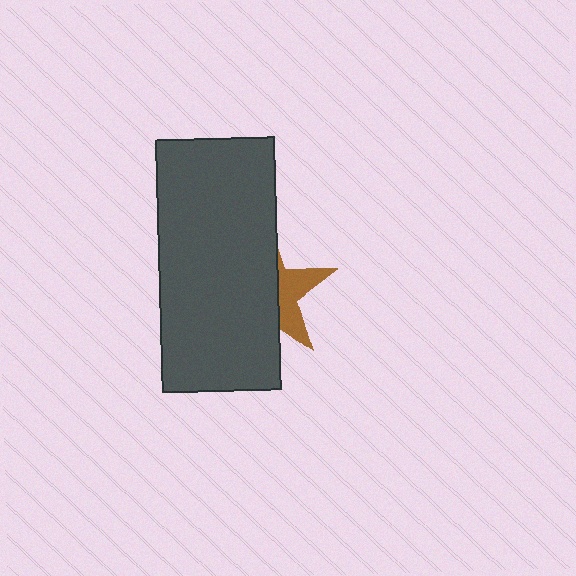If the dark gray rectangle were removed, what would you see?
You would see the complete brown star.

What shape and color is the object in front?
The object in front is a dark gray rectangle.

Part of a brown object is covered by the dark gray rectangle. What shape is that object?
It is a star.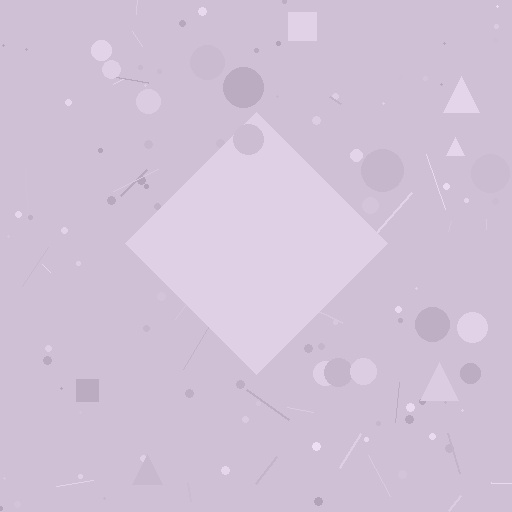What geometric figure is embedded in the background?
A diamond is embedded in the background.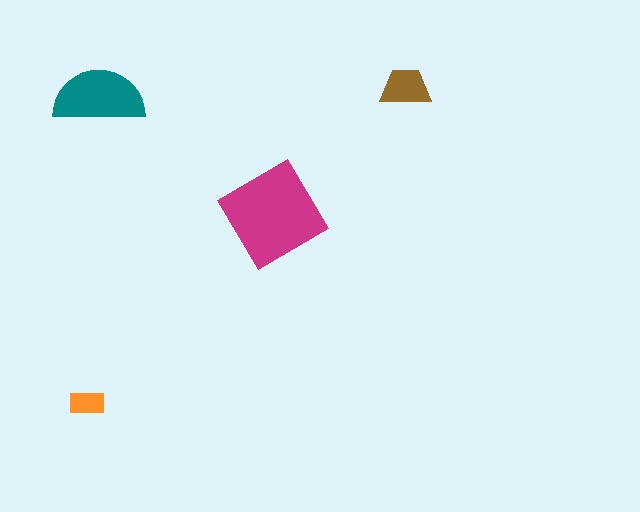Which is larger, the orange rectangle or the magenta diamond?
The magenta diamond.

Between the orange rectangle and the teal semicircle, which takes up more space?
The teal semicircle.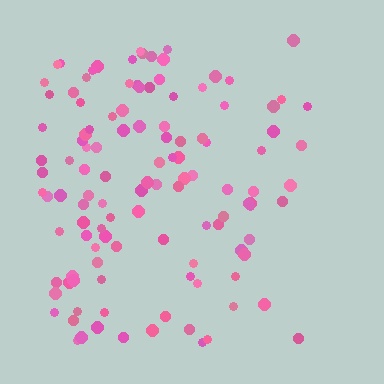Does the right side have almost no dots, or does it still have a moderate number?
Still a moderate number, just noticeably fewer than the left.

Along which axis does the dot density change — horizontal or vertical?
Horizontal.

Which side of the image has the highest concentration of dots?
The left.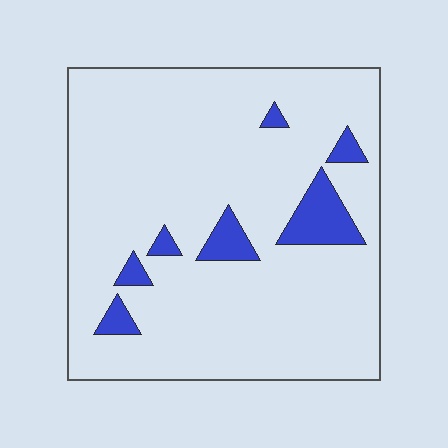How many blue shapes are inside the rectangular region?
7.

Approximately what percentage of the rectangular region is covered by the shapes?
Approximately 10%.